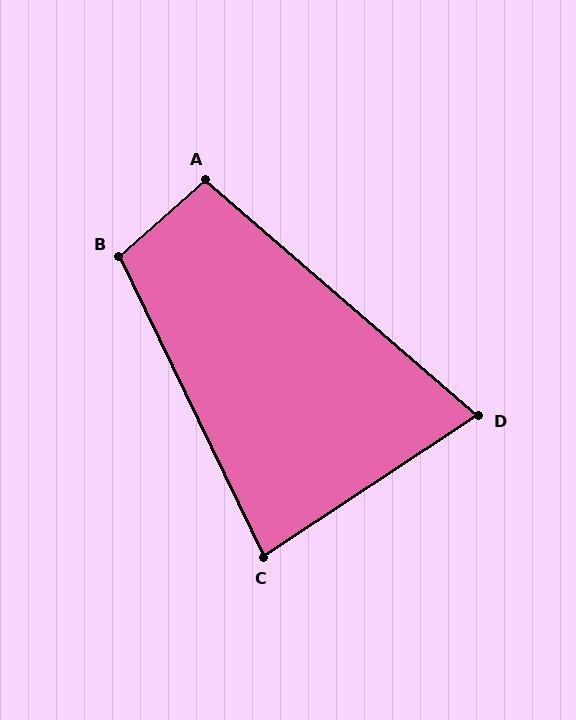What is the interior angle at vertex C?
Approximately 82 degrees (acute).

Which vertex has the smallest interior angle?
D, at approximately 74 degrees.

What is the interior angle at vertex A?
Approximately 98 degrees (obtuse).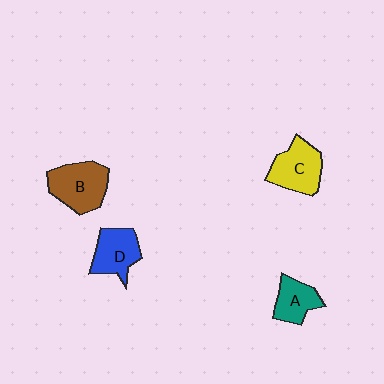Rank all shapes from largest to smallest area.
From largest to smallest: B (brown), C (yellow), D (blue), A (teal).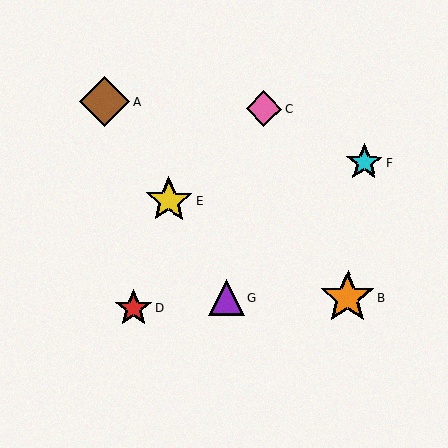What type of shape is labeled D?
Shape D is a red star.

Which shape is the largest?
The orange star (labeled B) is the largest.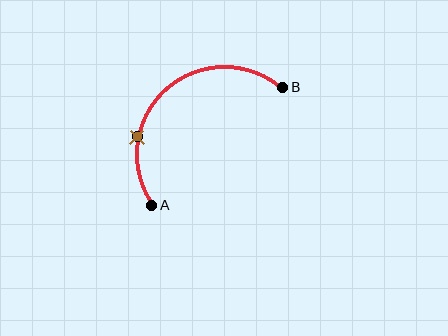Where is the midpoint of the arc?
The arc midpoint is the point on the curve farthest from the straight line joining A and B. It sits above and to the left of that line.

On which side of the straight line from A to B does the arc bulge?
The arc bulges above and to the left of the straight line connecting A and B.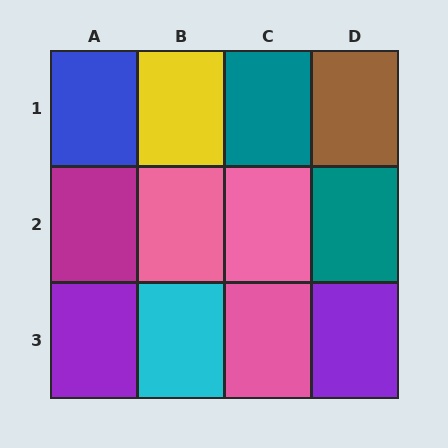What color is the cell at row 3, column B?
Cyan.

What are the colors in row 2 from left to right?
Magenta, pink, pink, teal.